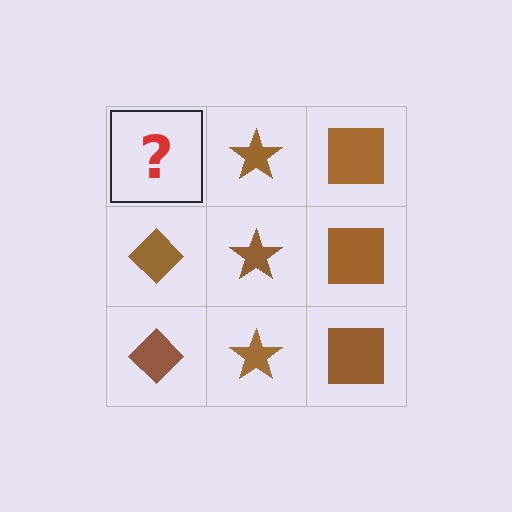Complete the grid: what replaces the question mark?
The question mark should be replaced with a brown diamond.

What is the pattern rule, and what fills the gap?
The rule is that each column has a consistent shape. The gap should be filled with a brown diamond.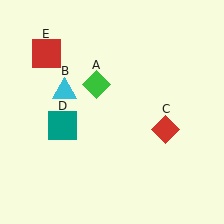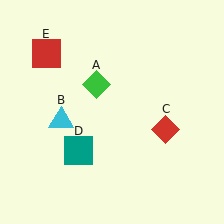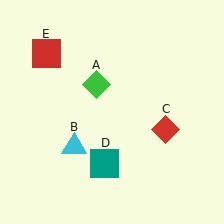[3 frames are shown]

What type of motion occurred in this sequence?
The cyan triangle (object B), teal square (object D) rotated counterclockwise around the center of the scene.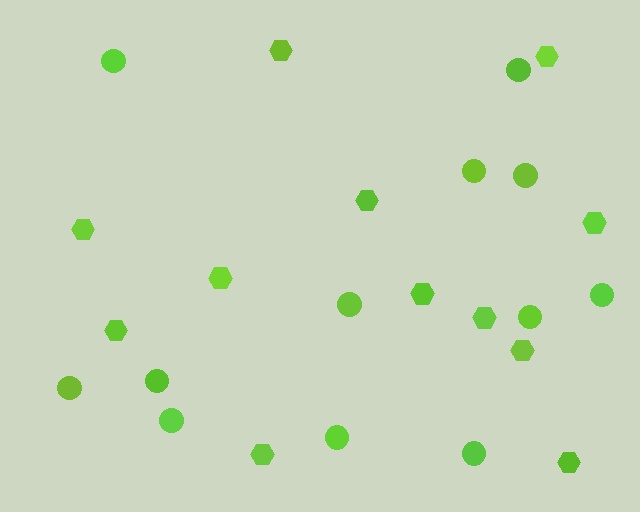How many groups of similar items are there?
There are 2 groups: one group of hexagons (12) and one group of circles (12).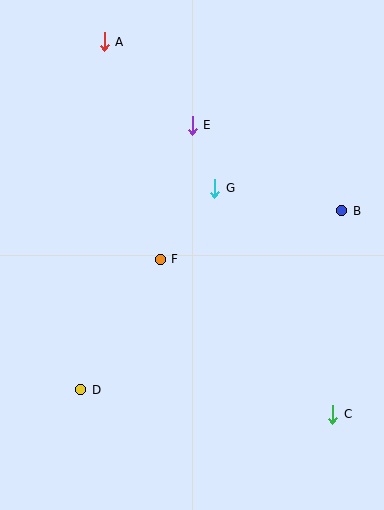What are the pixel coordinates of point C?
Point C is at (333, 414).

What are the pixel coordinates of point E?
Point E is at (192, 125).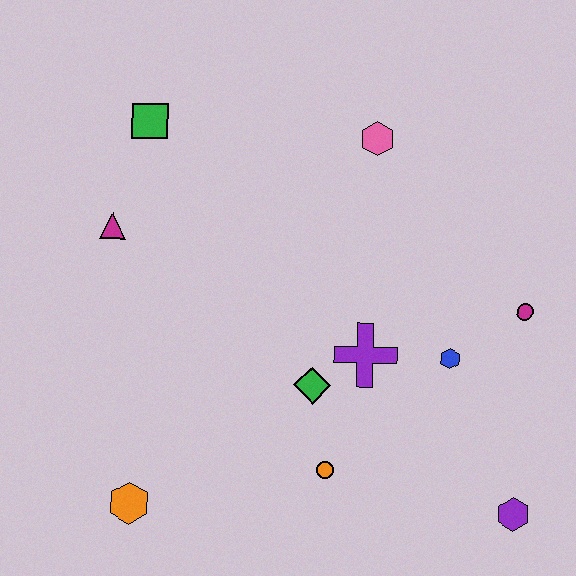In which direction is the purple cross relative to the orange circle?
The purple cross is above the orange circle.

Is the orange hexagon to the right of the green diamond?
No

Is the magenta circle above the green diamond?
Yes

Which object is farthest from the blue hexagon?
The green square is farthest from the blue hexagon.